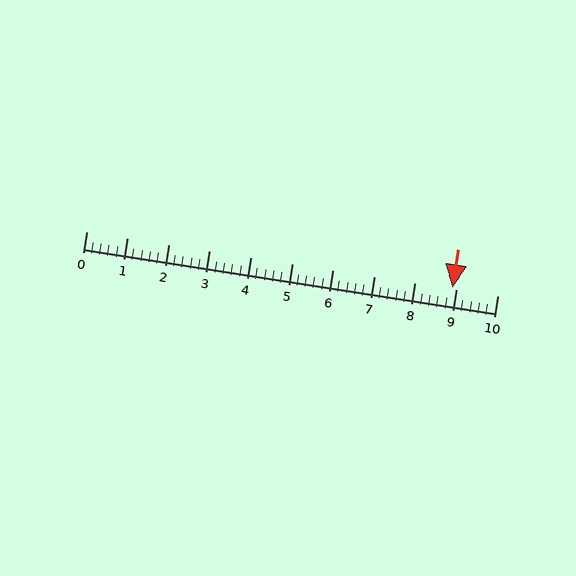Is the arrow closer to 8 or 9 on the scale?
The arrow is closer to 9.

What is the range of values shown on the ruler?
The ruler shows values from 0 to 10.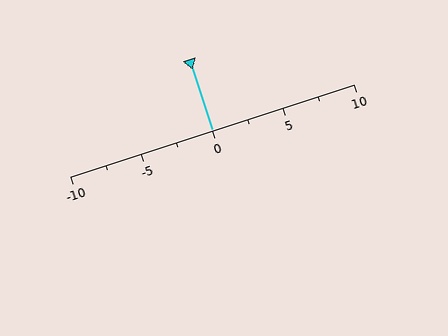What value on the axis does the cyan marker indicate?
The marker indicates approximately 0.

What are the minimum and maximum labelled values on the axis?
The axis runs from -10 to 10.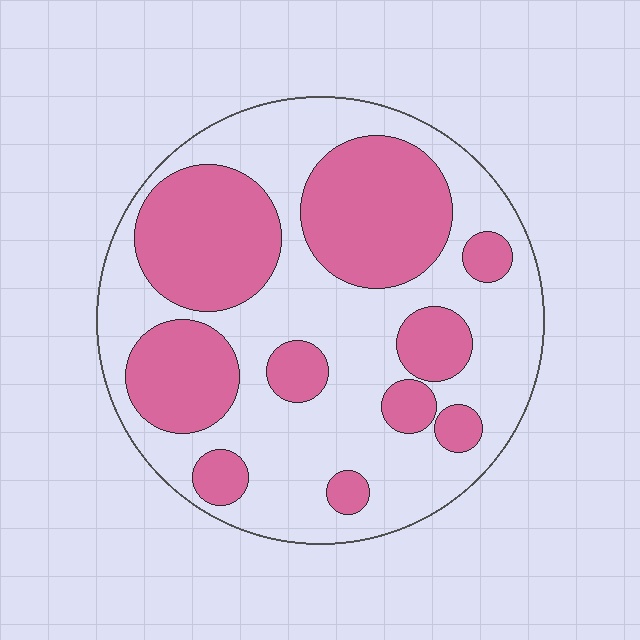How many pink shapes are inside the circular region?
10.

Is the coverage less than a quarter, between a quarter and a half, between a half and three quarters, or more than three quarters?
Between a quarter and a half.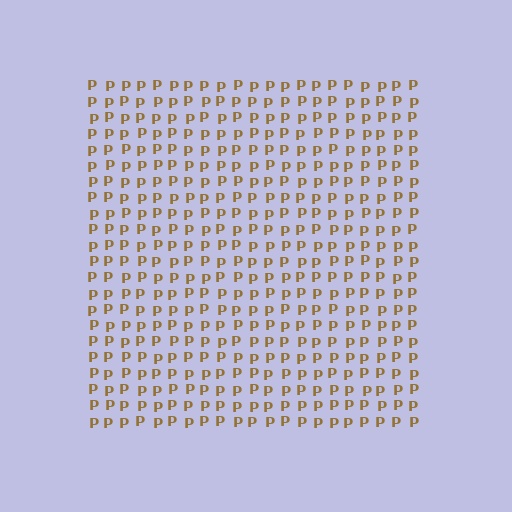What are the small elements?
The small elements are letter P's.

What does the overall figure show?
The overall figure shows a square.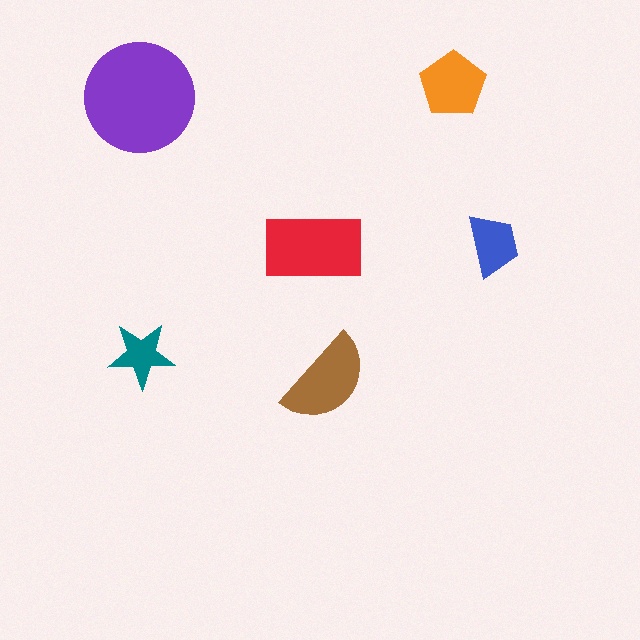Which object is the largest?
The purple circle.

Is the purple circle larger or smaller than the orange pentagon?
Larger.